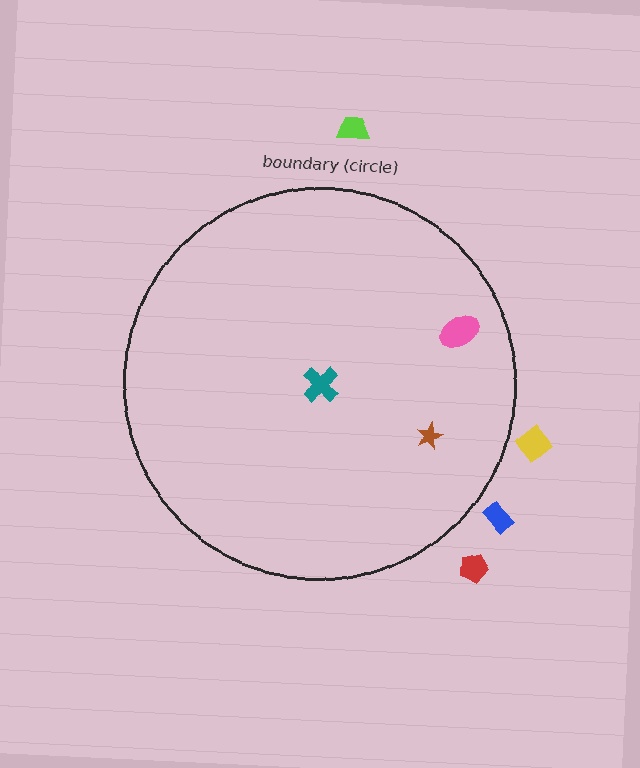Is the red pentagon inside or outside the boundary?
Outside.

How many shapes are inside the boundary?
3 inside, 4 outside.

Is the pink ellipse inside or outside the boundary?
Inside.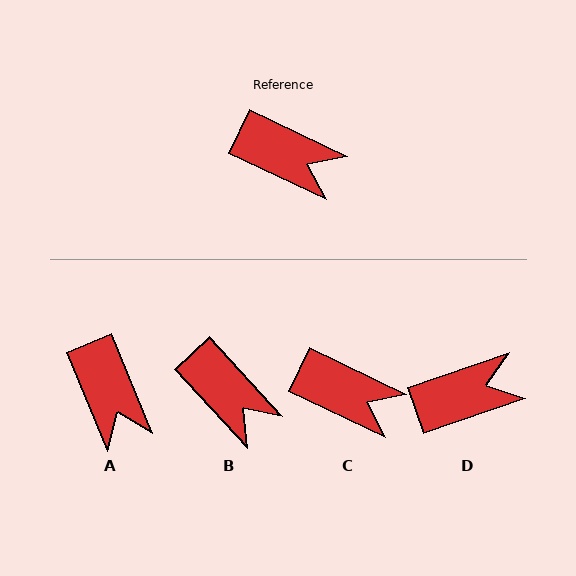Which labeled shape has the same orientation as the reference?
C.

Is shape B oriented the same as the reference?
No, it is off by about 22 degrees.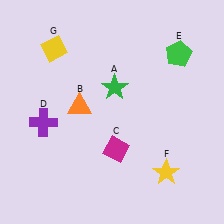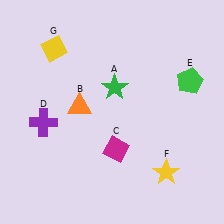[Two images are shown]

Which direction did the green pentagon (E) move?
The green pentagon (E) moved down.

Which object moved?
The green pentagon (E) moved down.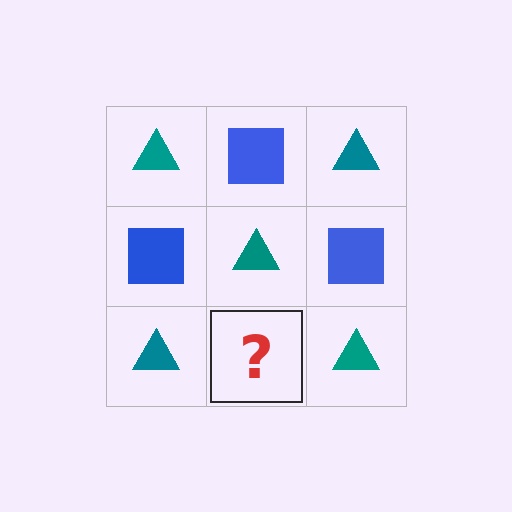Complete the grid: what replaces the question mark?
The question mark should be replaced with a blue square.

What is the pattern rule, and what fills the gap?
The rule is that it alternates teal triangle and blue square in a checkerboard pattern. The gap should be filled with a blue square.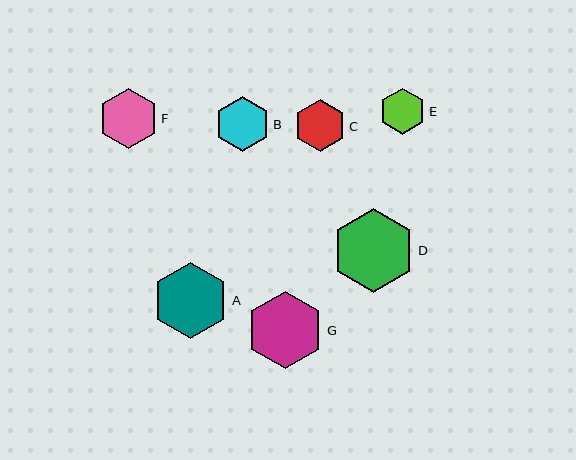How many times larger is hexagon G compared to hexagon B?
Hexagon G is approximately 1.4 times the size of hexagon B.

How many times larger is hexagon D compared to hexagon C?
Hexagon D is approximately 1.6 times the size of hexagon C.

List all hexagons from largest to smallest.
From largest to smallest: D, G, A, F, B, C, E.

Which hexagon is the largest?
Hexagon D is the largest with a size of approximately 84 pixels.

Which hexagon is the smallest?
Hexagon E is the smallest with a size of approximately 46 pixels.